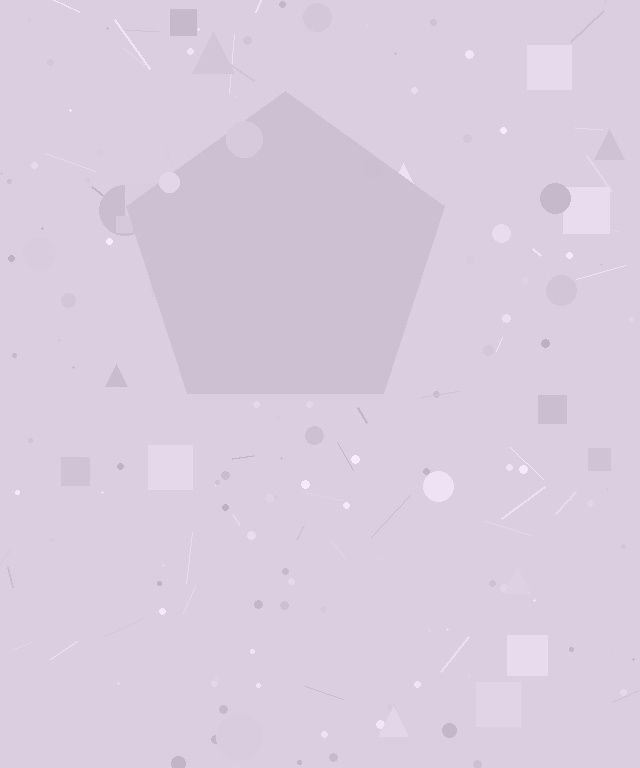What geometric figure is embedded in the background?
A pentagon is embedded in the background.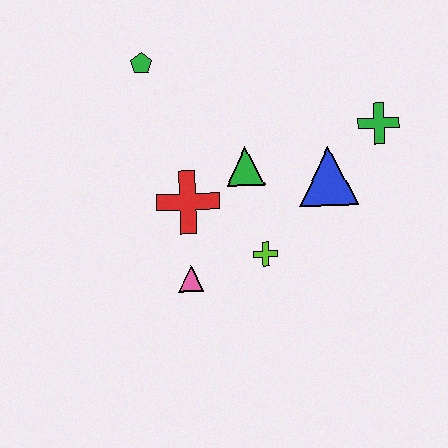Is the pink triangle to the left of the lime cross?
Yes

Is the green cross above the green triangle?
Yes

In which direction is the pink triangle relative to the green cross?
The pink triangle is to the left of the green cross.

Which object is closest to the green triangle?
The red cross is closest to the green triangle.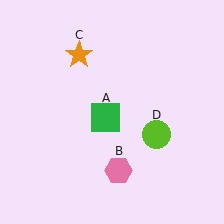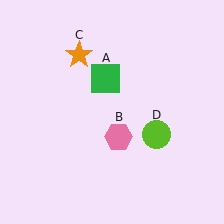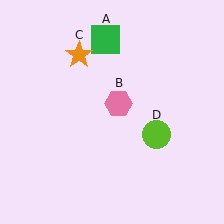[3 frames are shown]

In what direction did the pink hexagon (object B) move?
The pink hexagon (object B) moved up.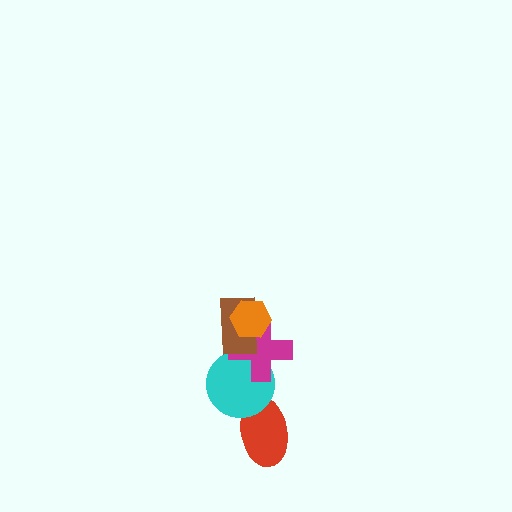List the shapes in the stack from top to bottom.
From top to bottom: the orange hexagon, the brown rectangle, the magenta cross, the cyan circle, the red ellipse.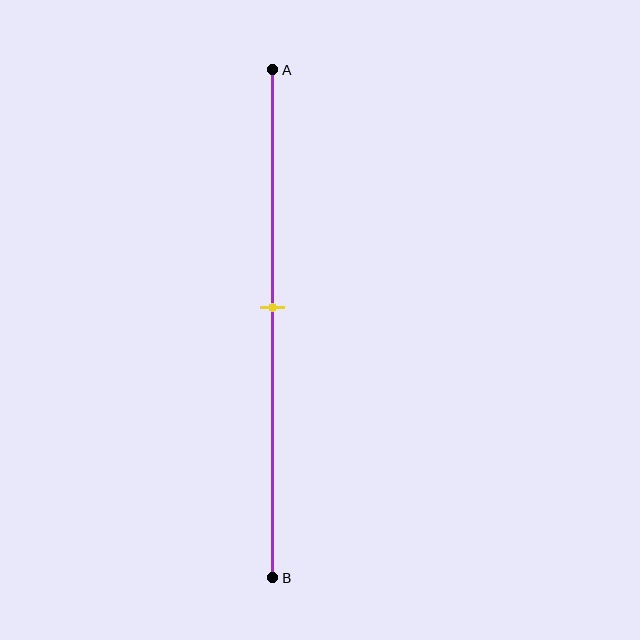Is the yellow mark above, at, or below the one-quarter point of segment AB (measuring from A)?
The yellow mark is below the one-quarter point of segment AB.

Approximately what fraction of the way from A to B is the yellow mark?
The yellow mark is approximately 45% of the way from A to B.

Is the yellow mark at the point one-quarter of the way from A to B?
No, the mark is at about 45% from A, not at the 25% one-quarter point.